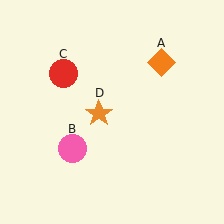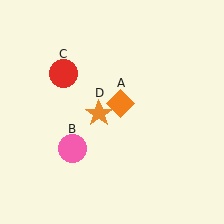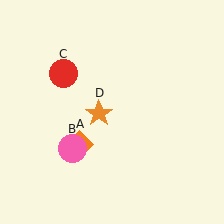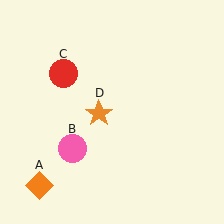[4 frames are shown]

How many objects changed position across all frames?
1 object changed position: orange diamond (object A).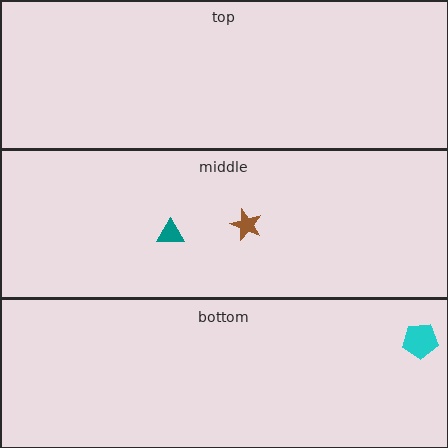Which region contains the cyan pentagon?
The bottom region.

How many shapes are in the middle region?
2.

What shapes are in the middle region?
The teal triangle, the brown star.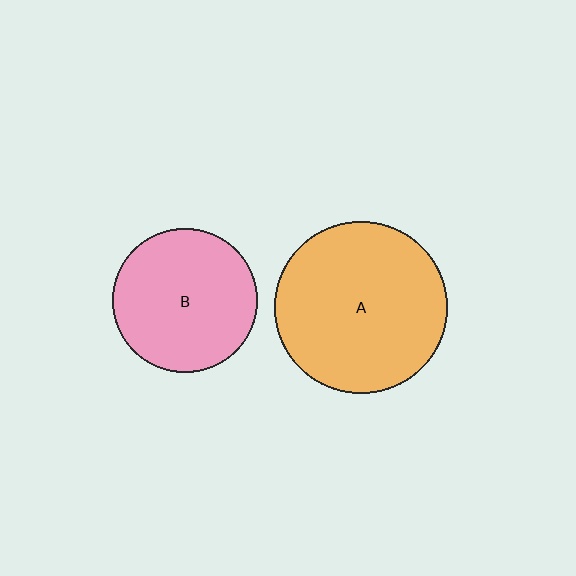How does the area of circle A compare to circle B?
Approximately 1.4 times.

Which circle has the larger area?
Circle A (orange).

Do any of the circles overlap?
No, none of the circles overlap.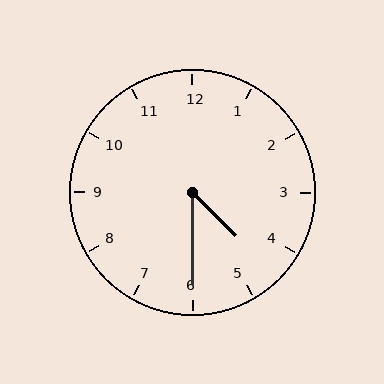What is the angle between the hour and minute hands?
Approximately 45 degrees.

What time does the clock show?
4:30.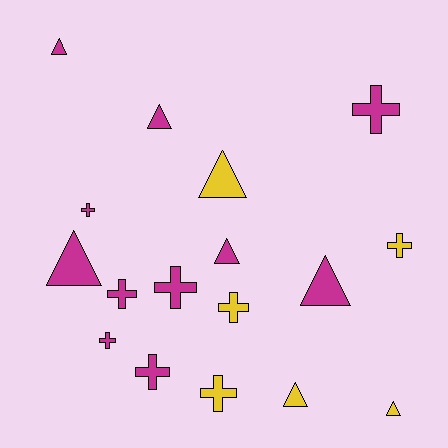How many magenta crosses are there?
There are 6 magenta crosses.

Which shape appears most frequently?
Cross, with 9 objects.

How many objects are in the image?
There are 17 objects.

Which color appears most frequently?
Magenta, with 11 objects.